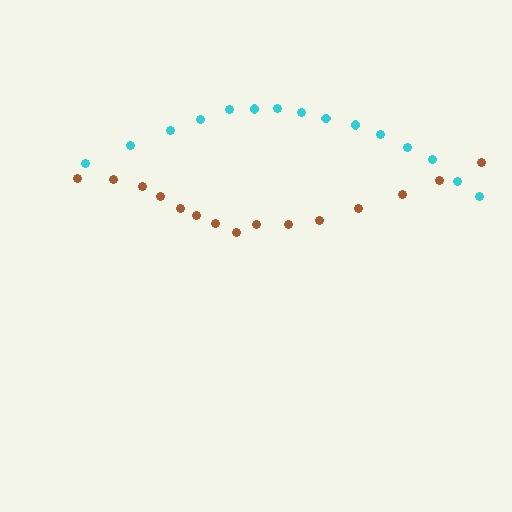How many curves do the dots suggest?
There are 2 distinct paths.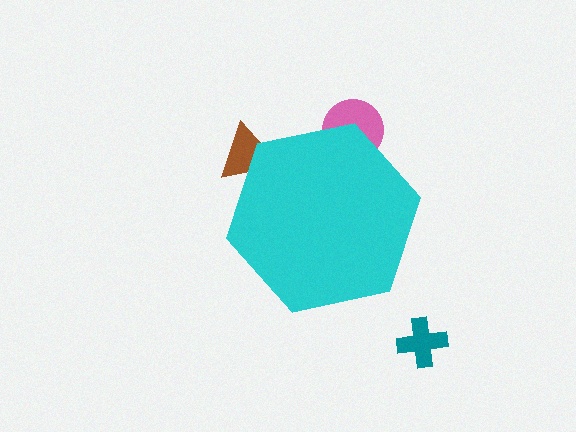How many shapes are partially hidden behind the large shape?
2 shapes are partially hidden.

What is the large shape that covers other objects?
A cyan hexagon.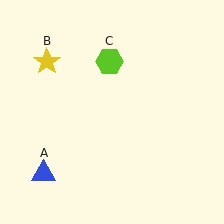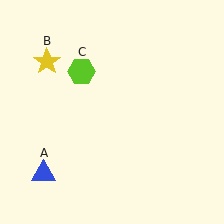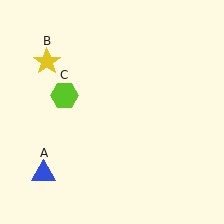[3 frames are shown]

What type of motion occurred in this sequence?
The lime hexagon (object C) rotated counterclockwise around the center of the scene.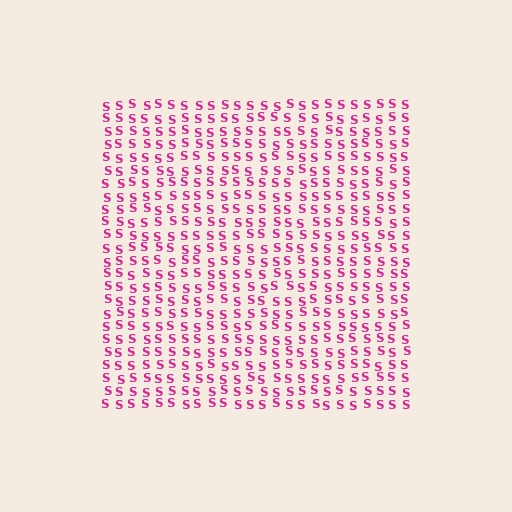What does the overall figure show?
The overall figure shows a square.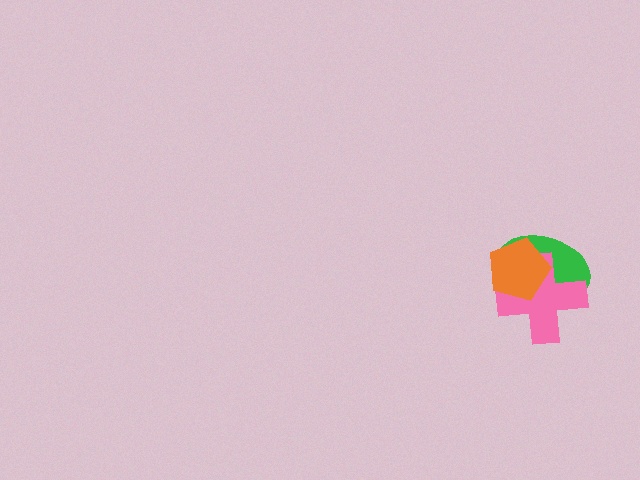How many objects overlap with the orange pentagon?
2 objects overlap with the orange pentagon.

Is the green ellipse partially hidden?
Yes, it is partially covered by another shape.